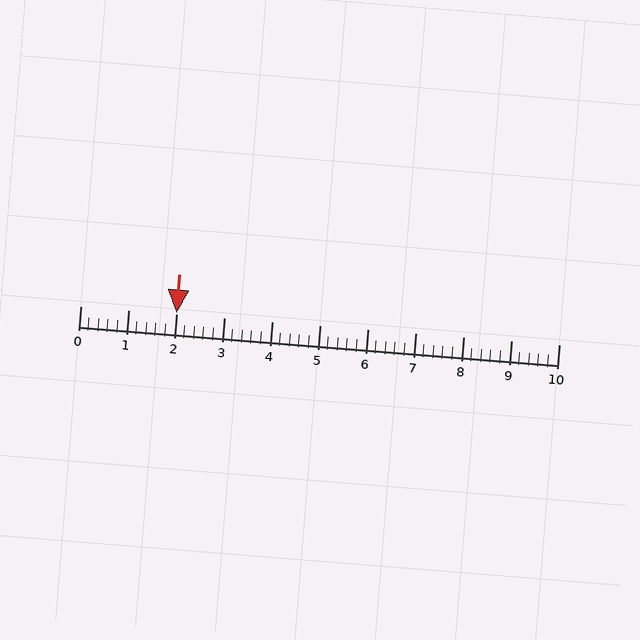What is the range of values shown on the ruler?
The ruler shows values from 0 to 10.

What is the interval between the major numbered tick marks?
The major tick marks are spaced 1 units apart.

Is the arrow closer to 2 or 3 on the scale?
The arrow is closer to 2.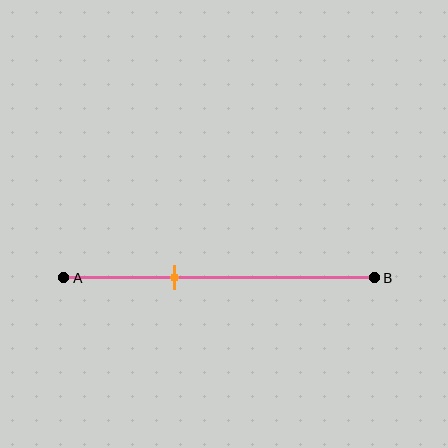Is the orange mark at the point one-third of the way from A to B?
Yes, the mark is approximately at the one-third point.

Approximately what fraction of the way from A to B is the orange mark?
The orange mark is approximately 35% of the way from A to B.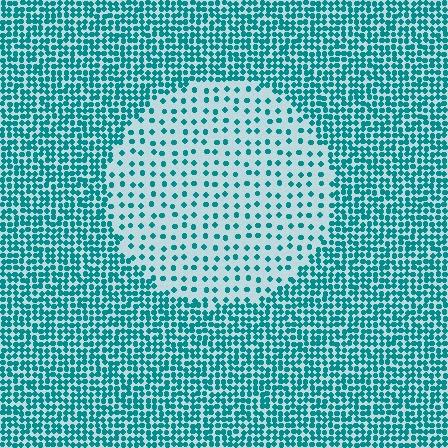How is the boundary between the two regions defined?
The boundary is defined by a change in element density (approximately 2.8x ratio). All elements are the same color, size, and shape.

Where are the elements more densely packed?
The elements are more densely packed outside the circle boundary.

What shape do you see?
I see a circle.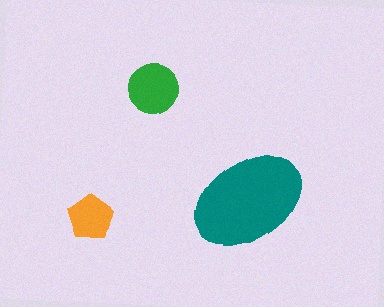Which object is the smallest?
The orange pentagon.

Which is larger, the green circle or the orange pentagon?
The green circle.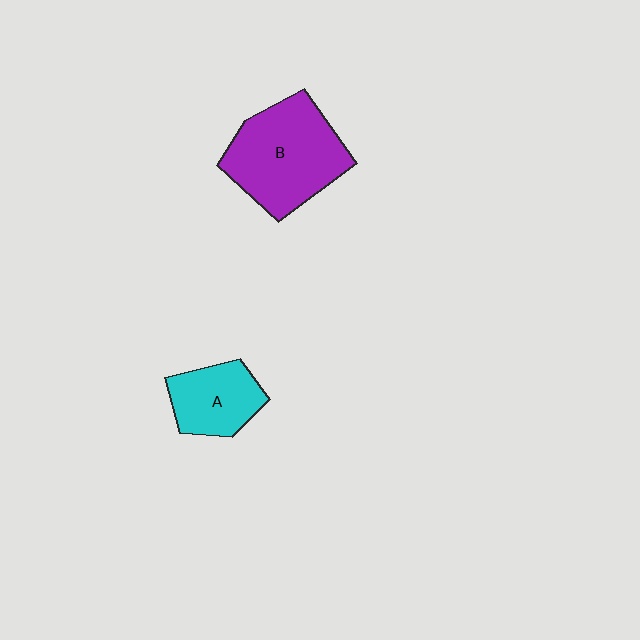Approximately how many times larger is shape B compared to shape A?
Approximately 1.8 times.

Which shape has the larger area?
Shape B (purple).